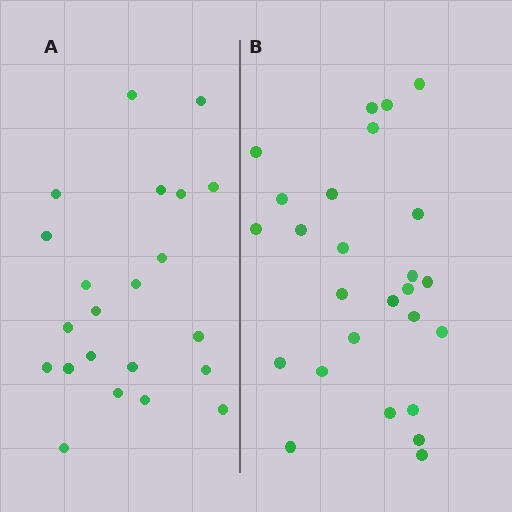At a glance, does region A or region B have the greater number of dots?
Region B (the right region) has more dots.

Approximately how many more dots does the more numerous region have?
Region B has about 4 more dots than region A.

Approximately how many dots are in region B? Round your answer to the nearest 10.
About 30 dots. (The exact count is 26, which rounds to 30.)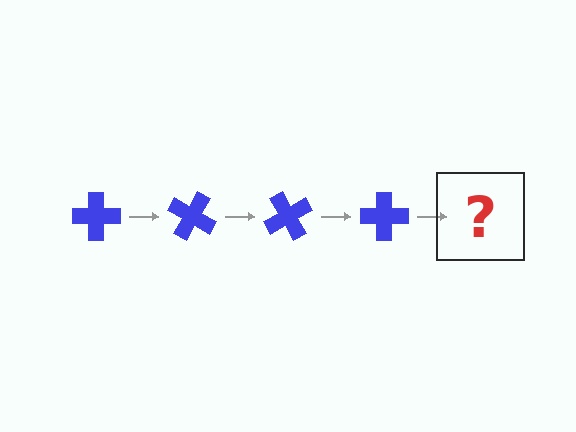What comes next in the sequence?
The next element should be a blue cross rotated 120 degrees.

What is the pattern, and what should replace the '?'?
The pattern is that the cross rotates 30 degrees each step. The '?' should be a blue cross rotated 120 degrees.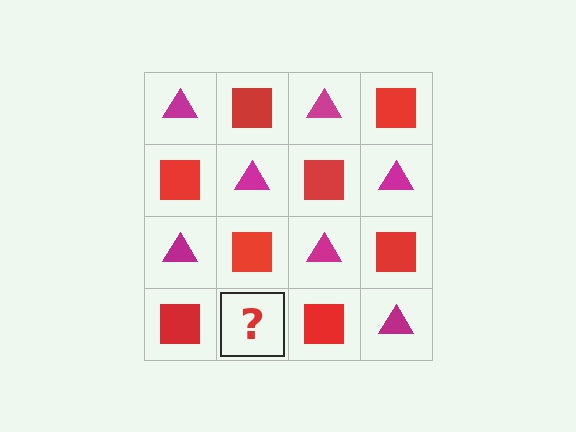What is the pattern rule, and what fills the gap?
The rule is that it alternates magenta triangle and red square in a checkerboard pattern. The gap should be filled with a magenta triangle.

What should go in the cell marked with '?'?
The missing cell should contain a magenta triangle.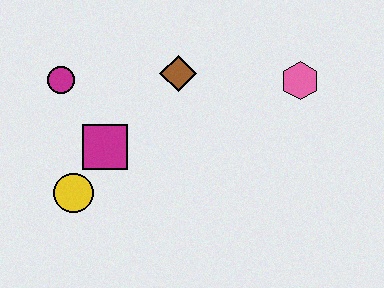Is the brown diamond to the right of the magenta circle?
Yes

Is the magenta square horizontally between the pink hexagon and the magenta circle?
Yes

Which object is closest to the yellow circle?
The magenta square is closest to the yellow circle.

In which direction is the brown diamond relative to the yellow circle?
The brown diamond is above the yellow circle.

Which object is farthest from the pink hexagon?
The yellow circle is farthest from the pink hexagon.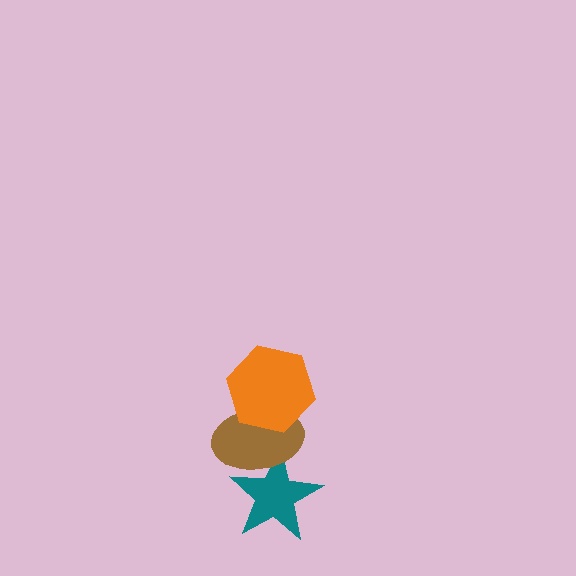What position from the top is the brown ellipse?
The brown ellipse is 2nd from the top.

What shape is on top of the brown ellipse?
The orange hexagon is on top of the brown ellipse.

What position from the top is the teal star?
The teal star is 3rd from the top.